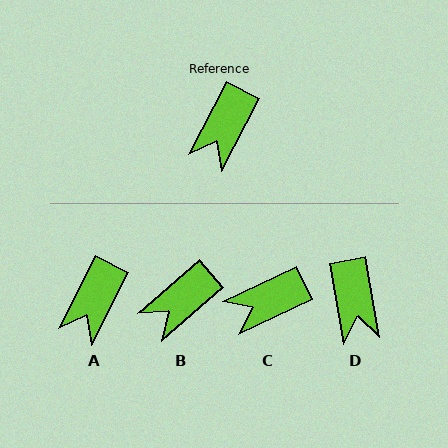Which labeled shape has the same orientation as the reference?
A.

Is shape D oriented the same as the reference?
No, it is off by about 37 degrees.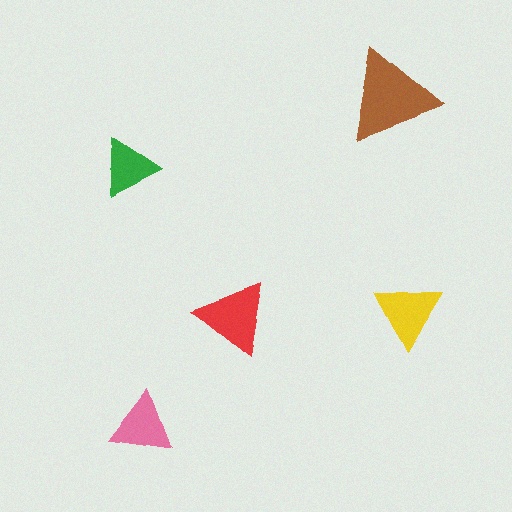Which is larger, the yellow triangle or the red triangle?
The red one.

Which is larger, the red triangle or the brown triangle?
The brown one.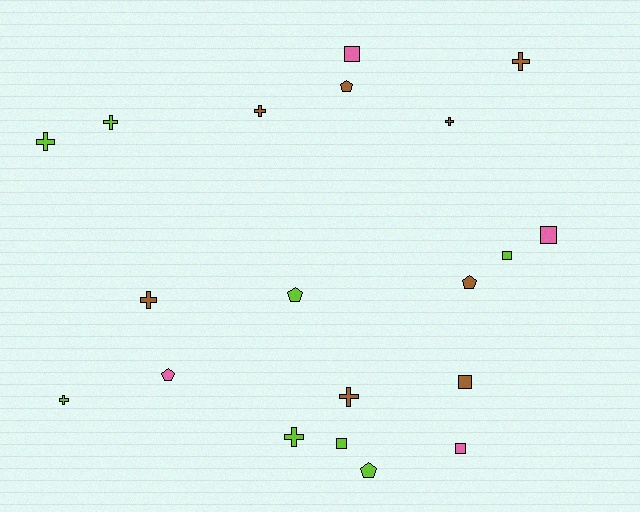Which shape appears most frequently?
Cross, with 9 objects.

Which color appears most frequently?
Brown, with 8 objects.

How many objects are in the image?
There are 20 objects.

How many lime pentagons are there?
There are 2 lime pentagons.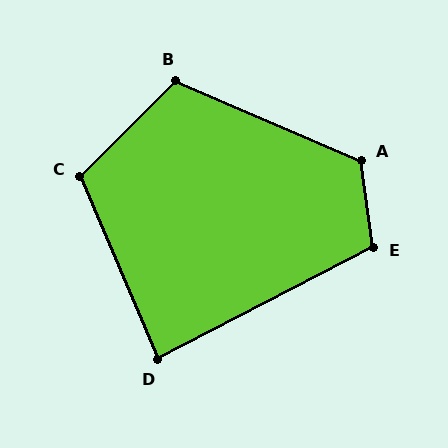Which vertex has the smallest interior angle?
D, at approximately 85 degrees.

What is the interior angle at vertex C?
Approximately 112 degrees (obtuse).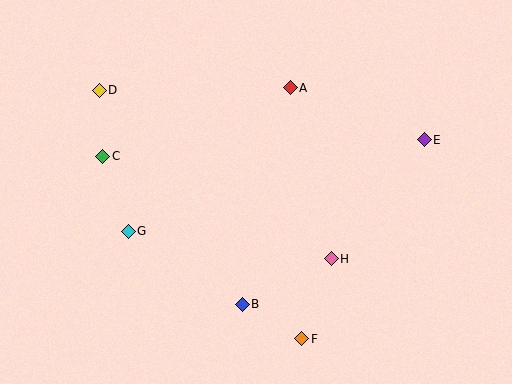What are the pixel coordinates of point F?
Point F is at (302, 339).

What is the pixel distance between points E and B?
The distance between E and B is 245 pixels.